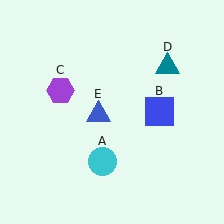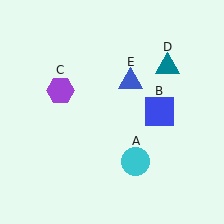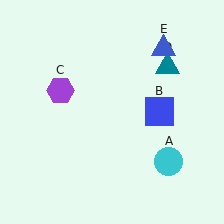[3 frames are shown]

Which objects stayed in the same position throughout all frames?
Blue square (object B) and purple hexagon (object C) and teal triangle (object D) remained stationary.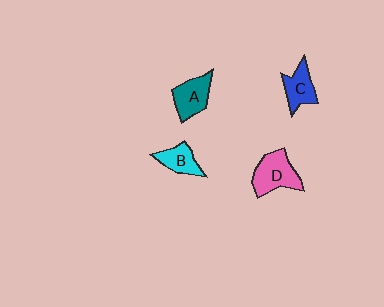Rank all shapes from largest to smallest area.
From largest to smallest: D (pink), A (teal), C (blue), B (cyan).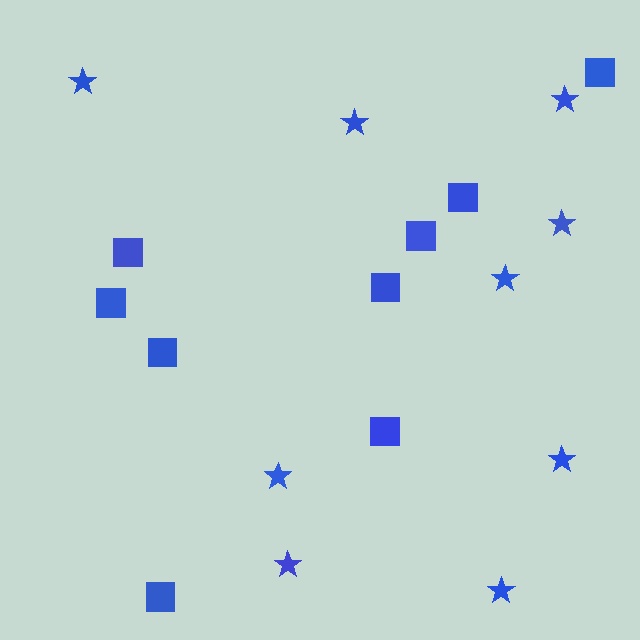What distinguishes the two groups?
There are 2 groups: one group of stars (9) and one group of squares (9).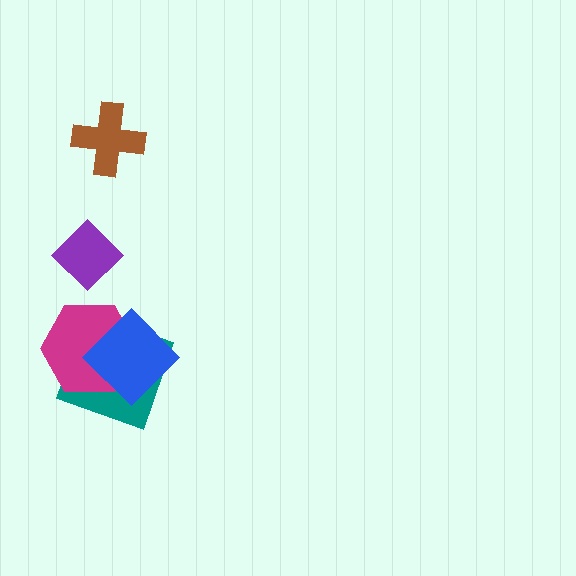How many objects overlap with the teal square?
2 objects overlap with the teal square.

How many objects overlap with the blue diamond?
2 objects overlap with the blue diamond.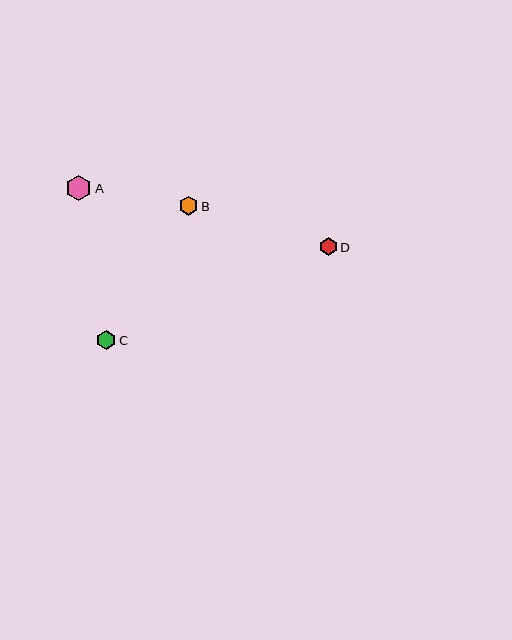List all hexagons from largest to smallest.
From largest to smallest: A, C, B, D.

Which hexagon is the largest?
Hexagon A is the largest with a size of approximately 26 pixels.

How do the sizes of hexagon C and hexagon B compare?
Hexagon C and hexagon B are approximately the same size.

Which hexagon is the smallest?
Hexagon D is the smallest with a size of approximately 18 pixels.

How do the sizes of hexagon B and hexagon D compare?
Hexagon B and hexagon D are approximately the same size.